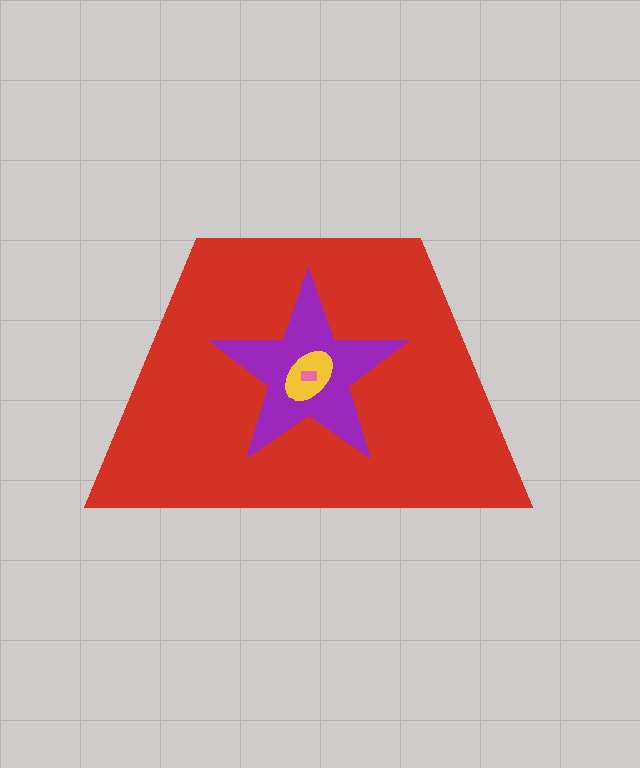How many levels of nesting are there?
4.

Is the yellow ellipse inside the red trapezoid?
Yes.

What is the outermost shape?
The red trapezoid.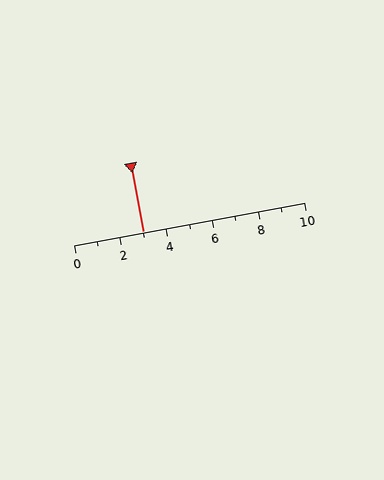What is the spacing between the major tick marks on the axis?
The major ticks are spaced 2 apart.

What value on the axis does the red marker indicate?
The marker indicates approximately 3.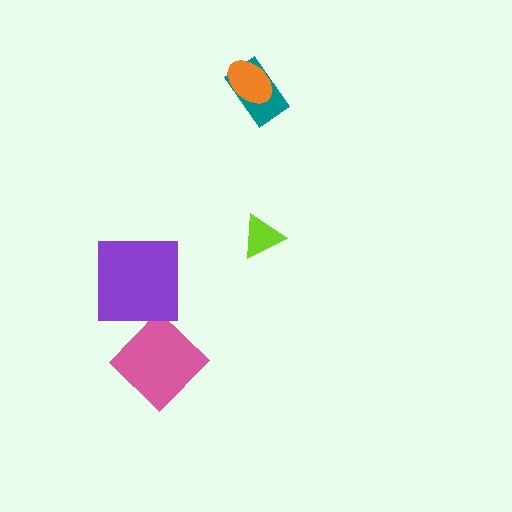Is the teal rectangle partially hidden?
Yes, it is partially covered by another shape.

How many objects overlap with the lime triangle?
0 objects overlap with the lime triangle.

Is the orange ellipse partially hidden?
No, no other shape covers it.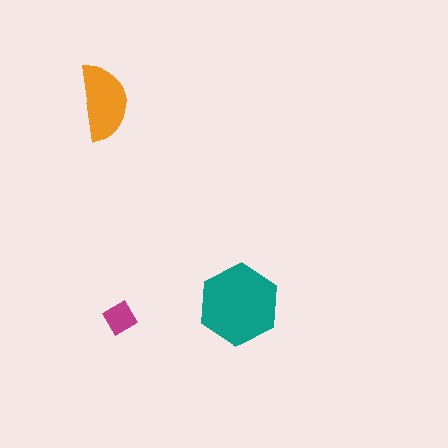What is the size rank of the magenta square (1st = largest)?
3rd.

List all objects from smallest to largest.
The magenta square, the orange semicircle, the teal hexagon.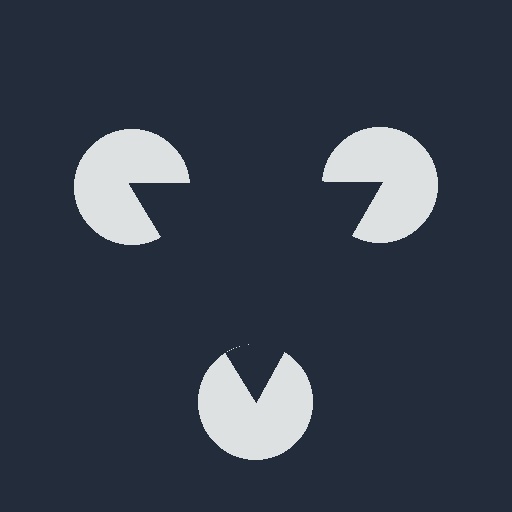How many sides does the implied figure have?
3 sides.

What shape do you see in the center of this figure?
An illusory triangle — its edges are inferred from the aligned wedge cuts in the pac-man discs, not physically drawn.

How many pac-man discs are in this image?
There are 3 — one at each vertex of the illusory triangle.